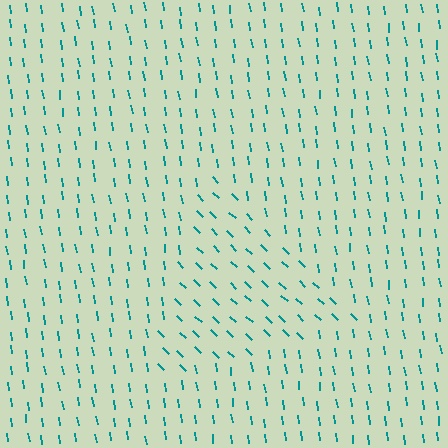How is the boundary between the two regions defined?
The boundary is defined purely by a change in line orientation (approximately 38 degrees difference). All lines are the same color and thickness.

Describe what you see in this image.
The image is filled with small teal line segments. A triangle region in the image has lines oriented differently from the surrounding lines, creating a visible texture boundary.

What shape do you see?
I see a triangle.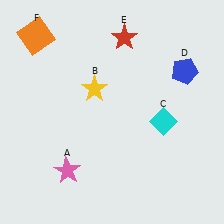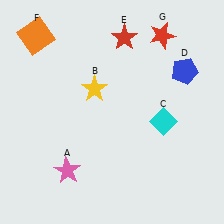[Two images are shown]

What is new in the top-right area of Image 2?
A red star (G) was added in the top-right area of Image 2.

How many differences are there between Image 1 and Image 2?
There is 1 difference between the two images.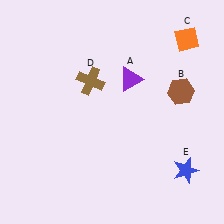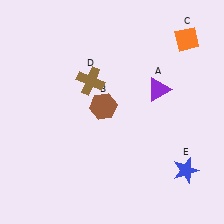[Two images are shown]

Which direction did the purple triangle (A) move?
The purple triangle (A) moved right.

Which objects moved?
The objects that moved are: the purple triangle (A), the brown hexagon (B).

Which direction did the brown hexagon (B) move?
The brown hexagon (B) moved left.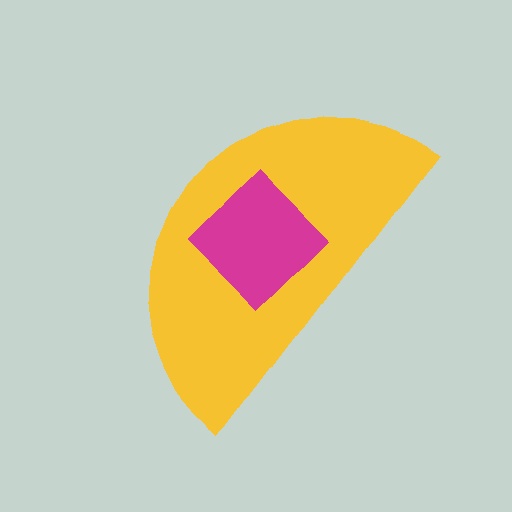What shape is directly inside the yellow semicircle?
The magenta diamond.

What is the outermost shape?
The yellow semicircle.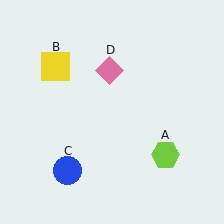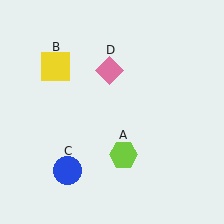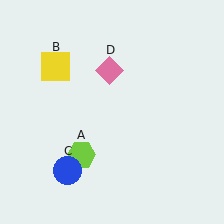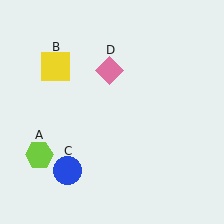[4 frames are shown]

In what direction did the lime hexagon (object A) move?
The lime hexagon (object A) moved left.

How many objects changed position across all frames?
1 object changed position: lime hexagon (object A).